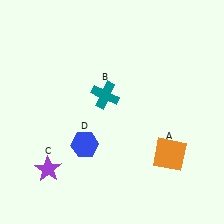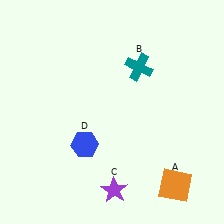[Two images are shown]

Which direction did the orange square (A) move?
The orange square (A) moved down.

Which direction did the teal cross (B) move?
The teal cross (B) moved right.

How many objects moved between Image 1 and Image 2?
3 objects moved between the two images.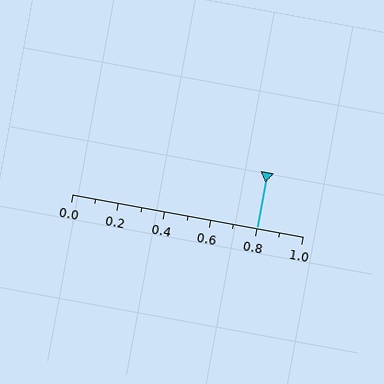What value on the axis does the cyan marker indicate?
The marker indicates approximately 0.8.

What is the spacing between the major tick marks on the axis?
The major ticks are spaced 0.2 apart.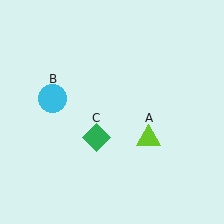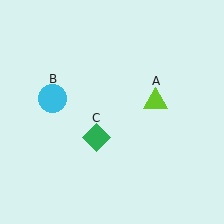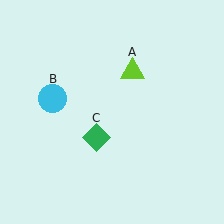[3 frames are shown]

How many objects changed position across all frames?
1 object changed position: lime triangle (object A).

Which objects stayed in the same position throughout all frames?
Cyan circle (object B) and green diamond (object C) remained stationary.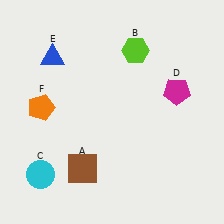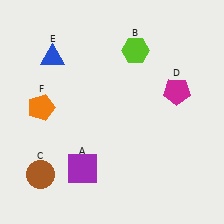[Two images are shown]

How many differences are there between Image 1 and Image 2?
There are 2 differences between the two images.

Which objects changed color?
A changed from brown to purple. C changed from cyan to brown.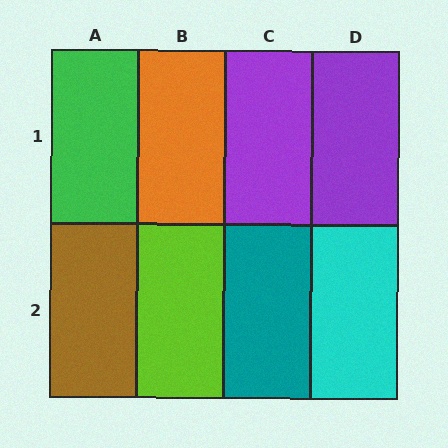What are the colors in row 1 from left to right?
Green, orange, purple, purple.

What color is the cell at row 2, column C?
Teal.